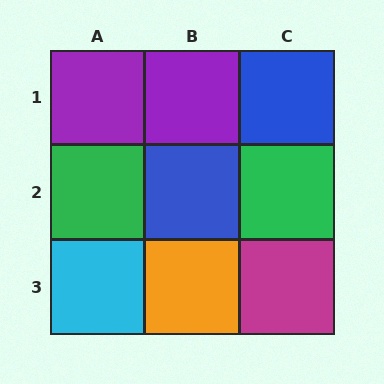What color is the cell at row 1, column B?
Purple.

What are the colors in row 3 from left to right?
Cyan, orange, magenta.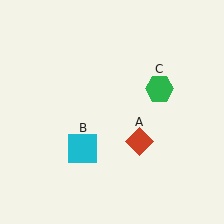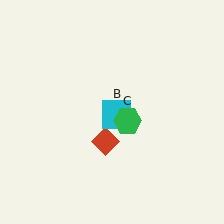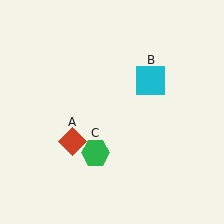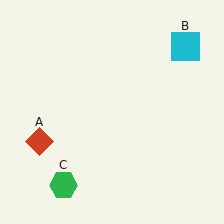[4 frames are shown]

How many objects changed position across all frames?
3 objects changed position: red diamond (object A), cyan square (object B), green hexagon (object C).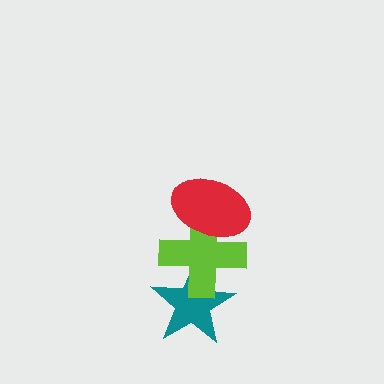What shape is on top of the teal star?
The lime cross is on top of the teal star.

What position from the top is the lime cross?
The lime cross is 2nd from the top.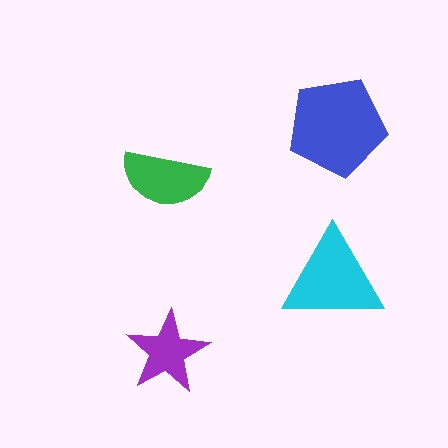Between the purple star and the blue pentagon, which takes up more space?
The blue pentagon.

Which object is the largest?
The blue pentagon.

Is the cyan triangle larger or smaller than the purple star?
Larger.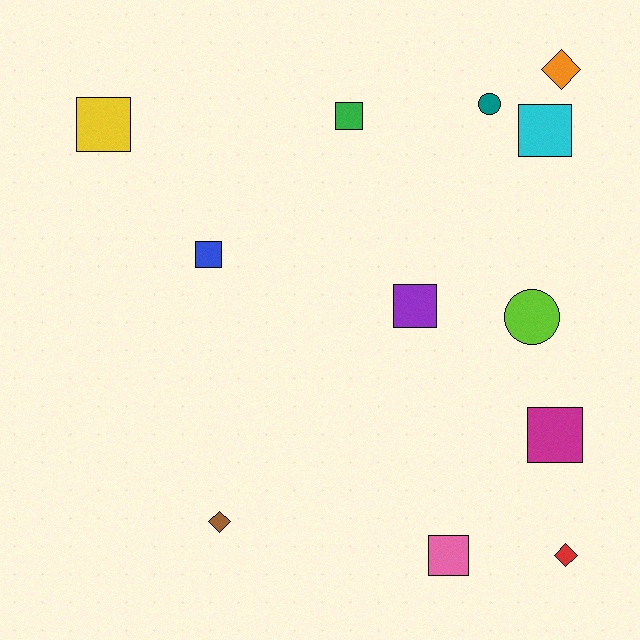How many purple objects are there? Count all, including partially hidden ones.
There is 1 purple object.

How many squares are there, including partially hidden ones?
There are 7 squares.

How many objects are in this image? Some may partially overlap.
There are 12 objects.